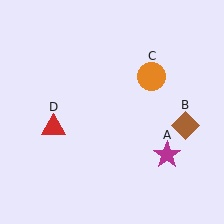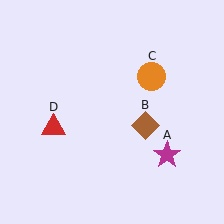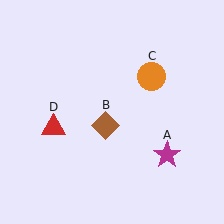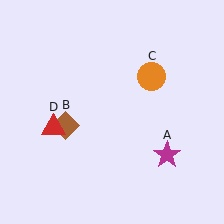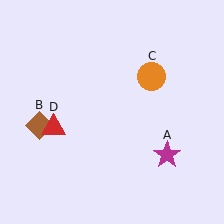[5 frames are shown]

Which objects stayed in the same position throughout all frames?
Magenta star (object A) and orange circle (object C) and red triangle (object D) remained stationary.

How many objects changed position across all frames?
1 object changed position: brown diamond (object B).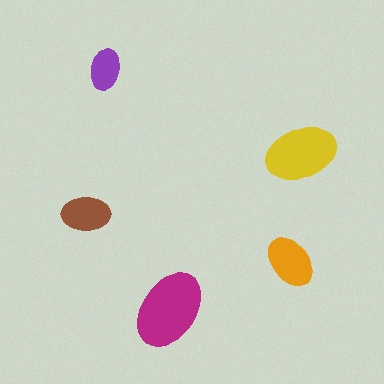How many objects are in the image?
There are 5 objects in the image.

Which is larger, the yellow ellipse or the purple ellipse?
The yellow one.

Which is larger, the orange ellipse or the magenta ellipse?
The magenta one.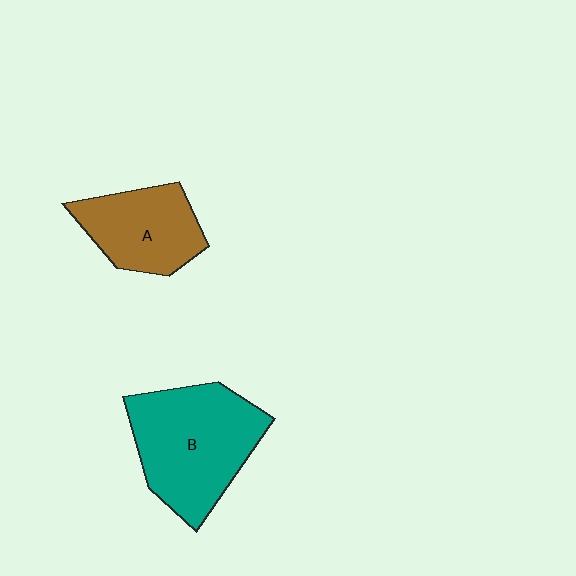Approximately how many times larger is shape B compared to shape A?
Approximately 1.5 times.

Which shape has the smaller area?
Shape A (brown).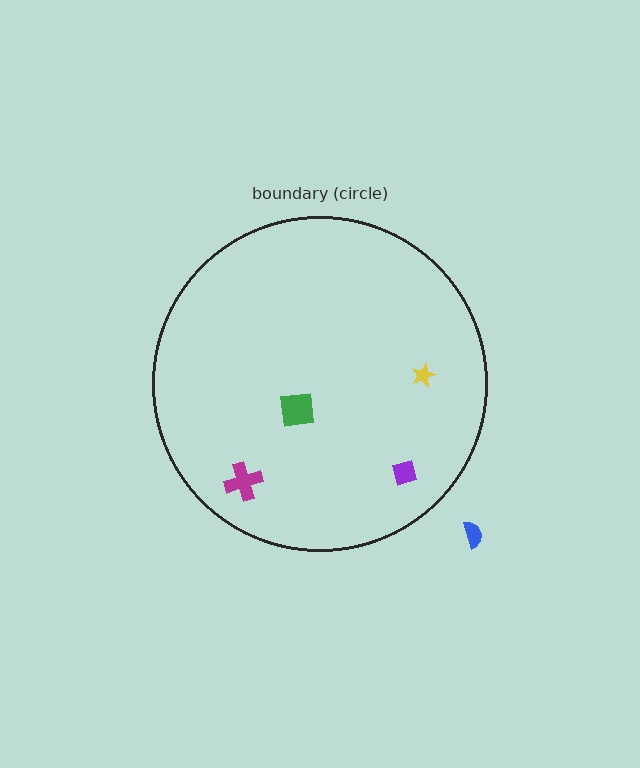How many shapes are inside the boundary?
4 inside, 1 outside.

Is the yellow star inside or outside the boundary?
Inside.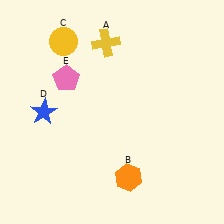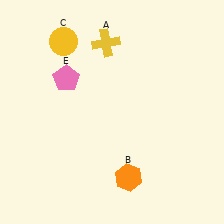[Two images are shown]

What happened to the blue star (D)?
The blue star (D) was removed in Image 2. It was in the top-left area of Image 1.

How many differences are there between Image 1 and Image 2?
There is 1 difference between the two images.